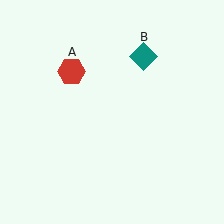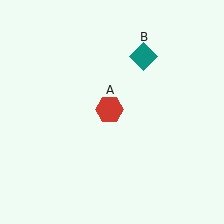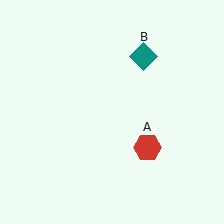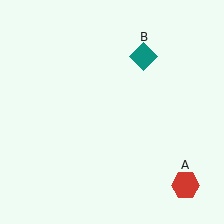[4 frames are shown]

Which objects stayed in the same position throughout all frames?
Teal diamond (object B) remained stationary.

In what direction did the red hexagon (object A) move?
The red hexagon (object A) moved down and to the right.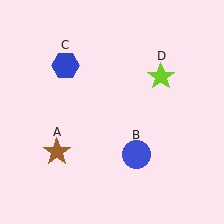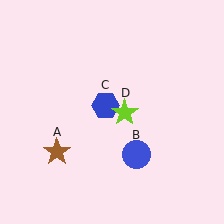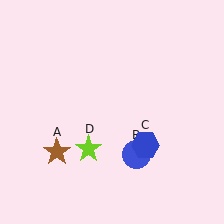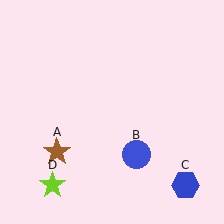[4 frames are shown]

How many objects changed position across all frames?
2 objects changed position: blue hexagon (object C), lime star (object D).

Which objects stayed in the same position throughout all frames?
Brown star (object A) and blue circle (object B) remained stationary.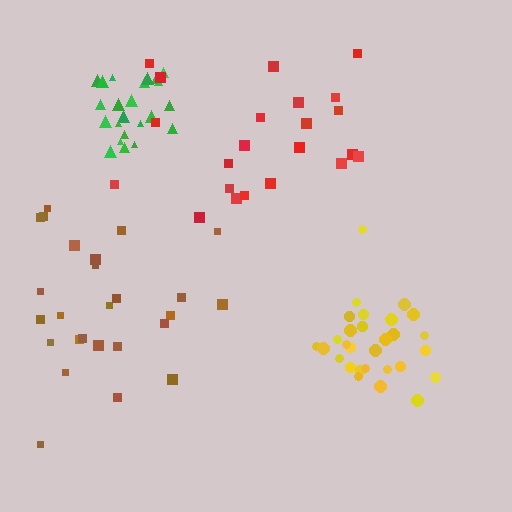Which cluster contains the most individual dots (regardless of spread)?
Yellow (29).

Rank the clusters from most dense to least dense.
green, yellow, brown, red.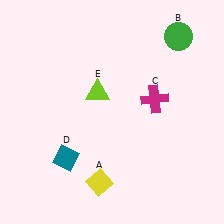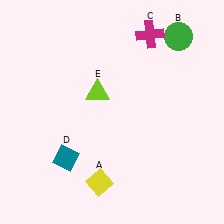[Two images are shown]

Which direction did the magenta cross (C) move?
The magenta cross (C) moved up.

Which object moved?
The magenta cross (C) moved up.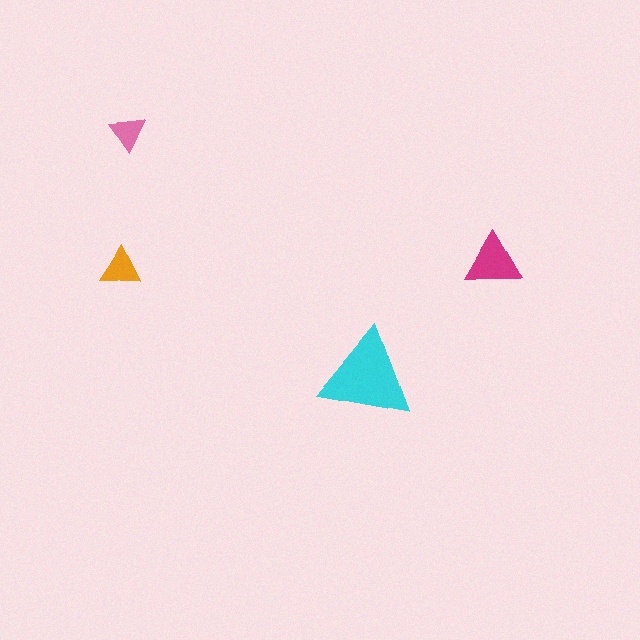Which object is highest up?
The pink triangle is topmost.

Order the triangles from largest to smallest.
the cyan one, the magenta one, the orange one, the pink one.